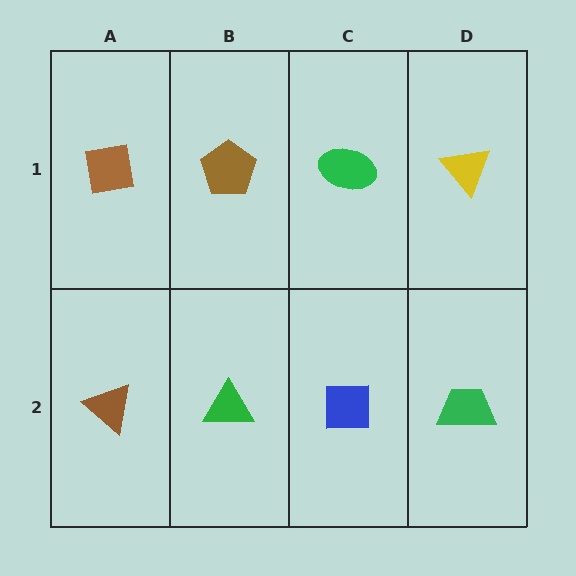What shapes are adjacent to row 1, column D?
A green trapezoid (row 2, column D), a green ellipse (row 1, column C).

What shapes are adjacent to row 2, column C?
A green ellipse (row 1, column C), a green triangle (row 2, column B), a green trapezoid (row 2, column D).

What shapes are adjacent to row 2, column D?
A yellow triangle (row 1, column D), a blue square (row 2, column C).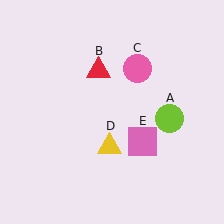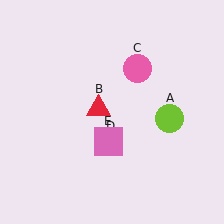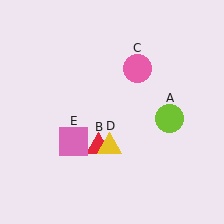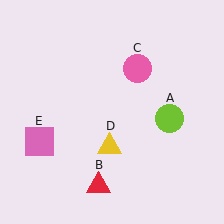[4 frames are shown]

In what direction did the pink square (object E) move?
The pink square (object E) moved left.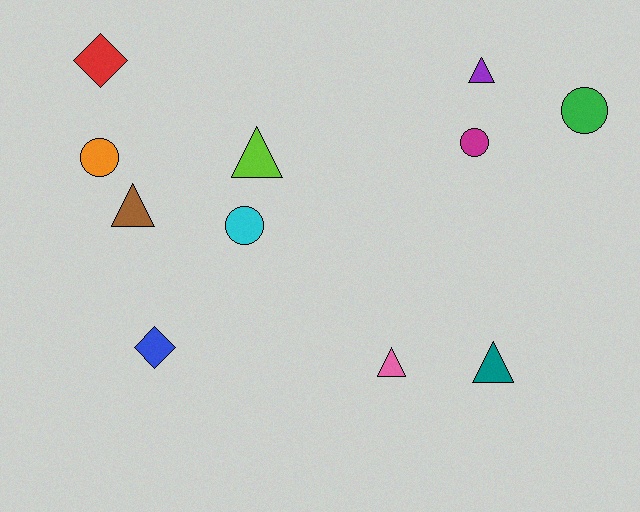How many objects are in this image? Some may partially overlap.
There are 11 objects.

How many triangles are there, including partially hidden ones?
There are 5 triangles.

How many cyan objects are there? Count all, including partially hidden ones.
There is 1 cyan object.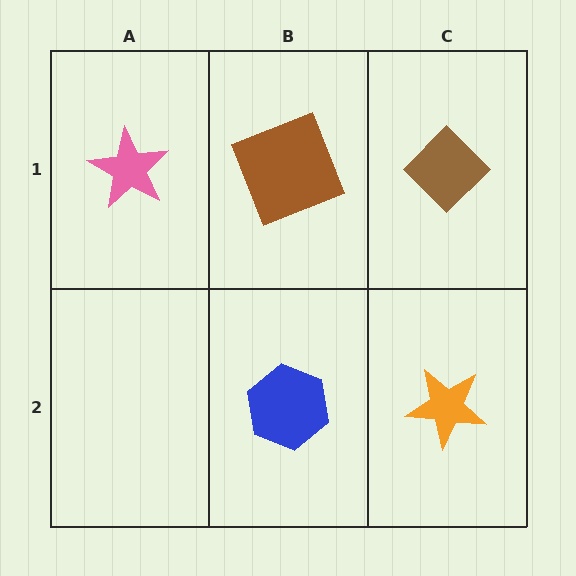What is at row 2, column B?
A blue hexagon.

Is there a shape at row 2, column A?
No, that cell is empty.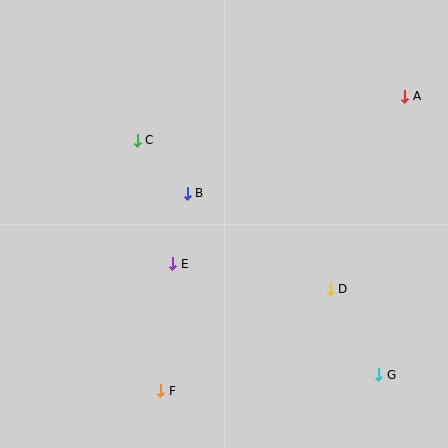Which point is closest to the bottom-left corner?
Point F is closest to the bottom-left corner.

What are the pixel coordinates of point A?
Point A is at (405, 96).